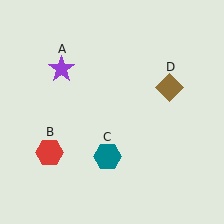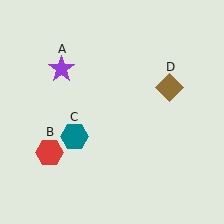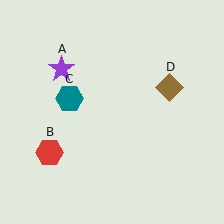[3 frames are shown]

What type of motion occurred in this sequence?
The teal hexagon (object C) rotated clockwise around the center of the scene.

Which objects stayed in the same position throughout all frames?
Purple star (object A) and red hexagon (object B) and brown diamond (object D) remained stationary.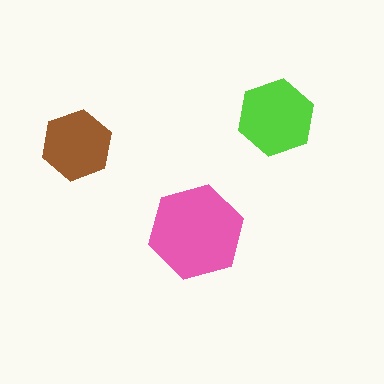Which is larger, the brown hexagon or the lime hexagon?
The lime one.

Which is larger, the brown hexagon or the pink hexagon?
The pink one.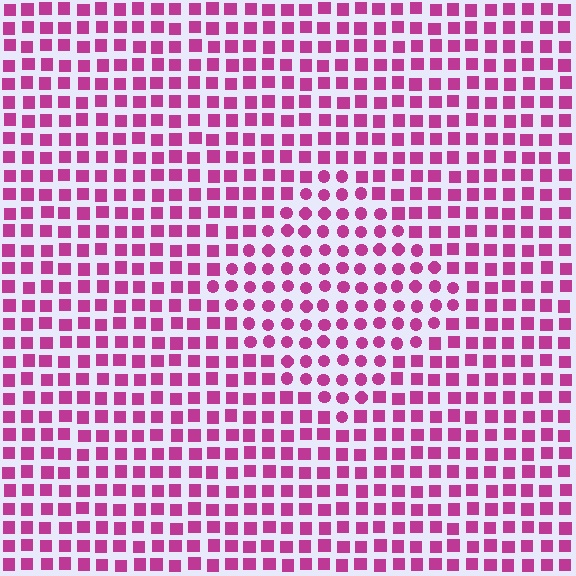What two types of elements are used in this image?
The image uses circles inside the diamond region and squares outside it.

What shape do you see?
I see a diamond.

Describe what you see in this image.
The image is filled with small magenta elements arranged in a uniform grid. A diamond-shaped region contains circles, while the surrounding area contains squares. The boundary is defined purely by the change in element shape.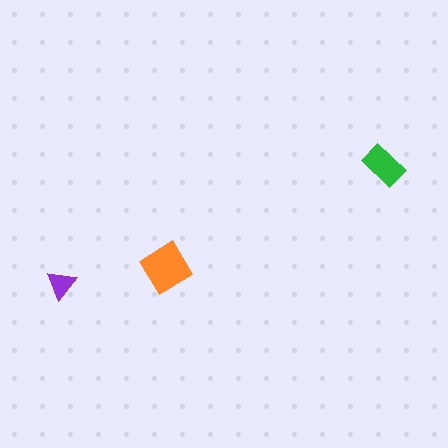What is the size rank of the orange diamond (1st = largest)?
1st.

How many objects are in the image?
There are 3 objects in the image.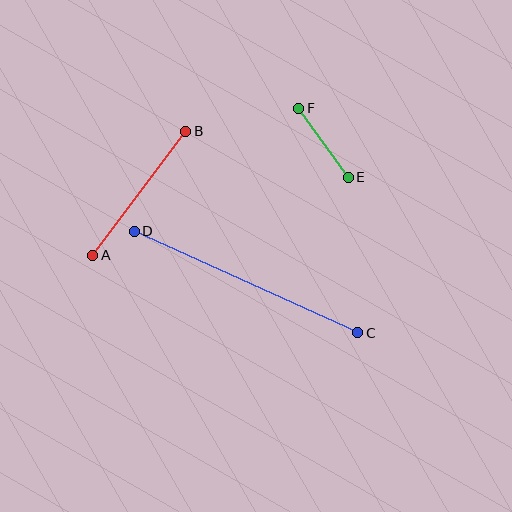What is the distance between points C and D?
The distance is approximately 246 pixels.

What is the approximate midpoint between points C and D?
The midpoint is at approximately (246, 282) pixels.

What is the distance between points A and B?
The distance is approximately 155 pixels.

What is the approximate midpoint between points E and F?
The midpoint is at approximately (324, 143) pixels.